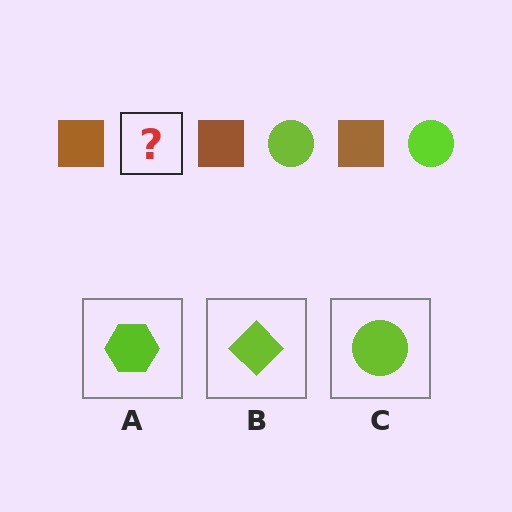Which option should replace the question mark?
Option C.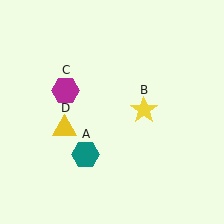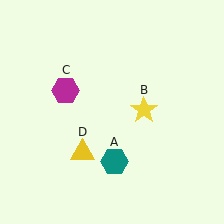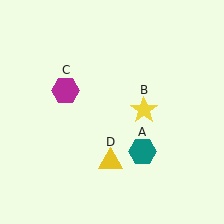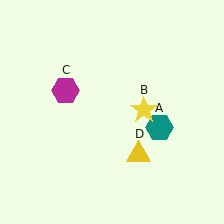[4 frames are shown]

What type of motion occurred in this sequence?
The teal hexagon (object A), yellow triangle (object D) rotated counterclockwise around the center of the scene.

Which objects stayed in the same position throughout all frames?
Yellow star (object B) and magenta hexagon (object C) remained stationary.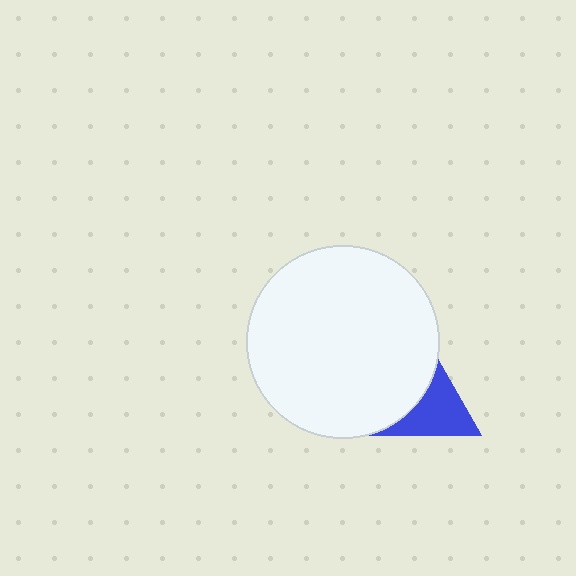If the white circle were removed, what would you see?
You would see the complete blue triangle.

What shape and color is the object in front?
The object in front is a white circle.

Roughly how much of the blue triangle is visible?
About half of it is visible (roughly 45%).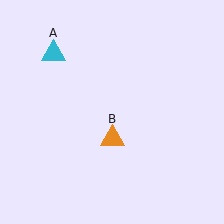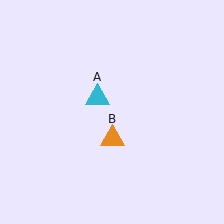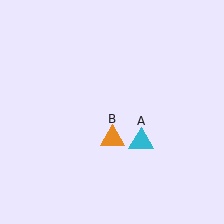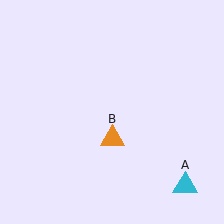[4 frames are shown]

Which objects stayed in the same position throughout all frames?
Orange triangle (object B) remained stationary.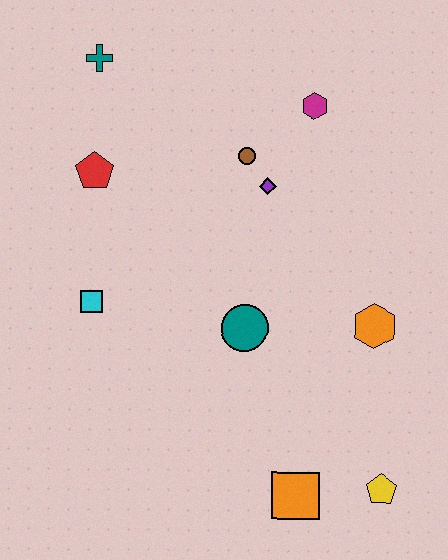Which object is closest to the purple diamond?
The brown circle is closest to the purple diamond.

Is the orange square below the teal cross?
Yes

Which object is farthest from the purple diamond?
The yellow pentagon is farthest from the purple diamond.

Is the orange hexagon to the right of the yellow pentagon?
No